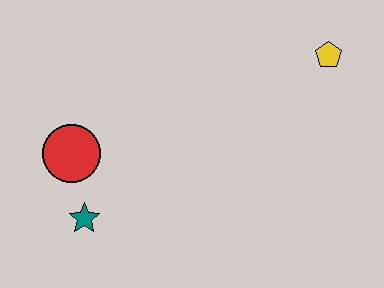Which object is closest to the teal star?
The red circle is closest to the teal star.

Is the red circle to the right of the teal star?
No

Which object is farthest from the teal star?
The yellow pentagon is farthest from the teal star.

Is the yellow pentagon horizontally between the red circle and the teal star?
No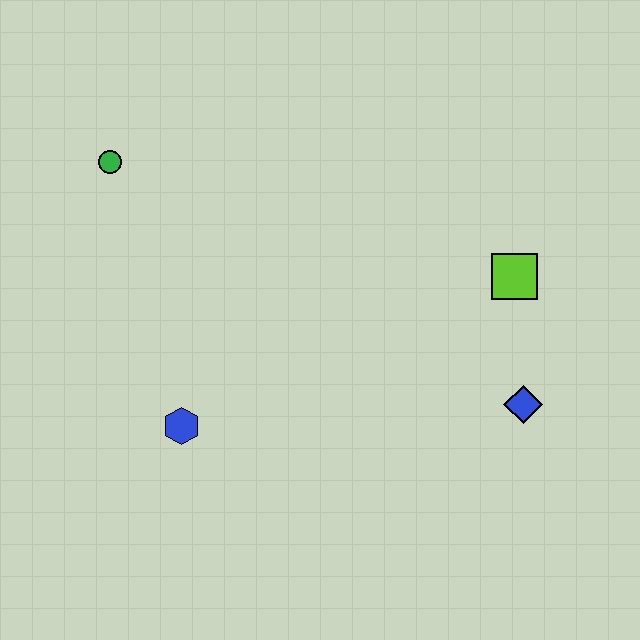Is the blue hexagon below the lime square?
Yes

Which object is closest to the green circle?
The blue hexagon is closest to the green circle.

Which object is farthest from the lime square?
The green circle is farthest from the lime square.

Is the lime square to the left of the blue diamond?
Yes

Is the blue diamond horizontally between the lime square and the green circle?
No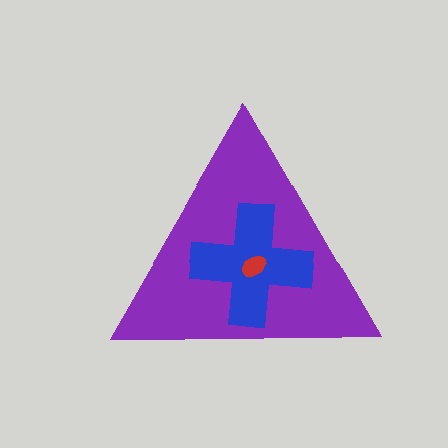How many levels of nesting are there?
3.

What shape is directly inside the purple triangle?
The blue cross.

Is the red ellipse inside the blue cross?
Yes.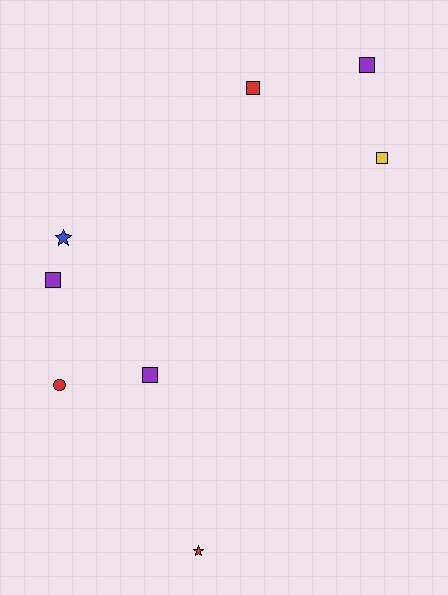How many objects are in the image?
There are 8 objects.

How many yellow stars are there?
There are no yellow stars.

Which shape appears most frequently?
Square, with 5 objects.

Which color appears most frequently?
Red, with 3 objects.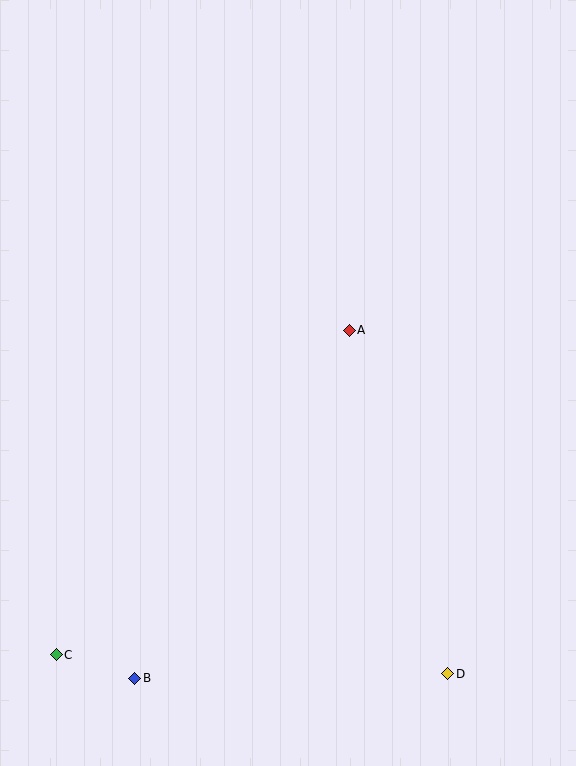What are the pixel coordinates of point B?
Point B is at (135, 678).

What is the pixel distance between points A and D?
The distance between A and D is 358 pixels.